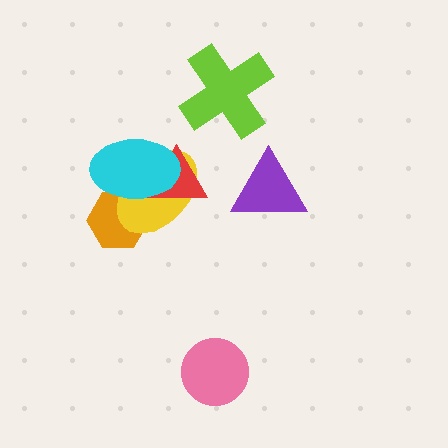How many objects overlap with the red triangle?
2 objects overlap with the red triangle.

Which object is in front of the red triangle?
The cyan ellipse is in front of the red triangle.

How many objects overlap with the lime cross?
0 objects overlap with the lime cross.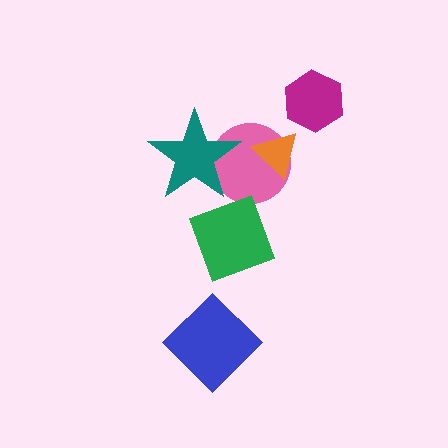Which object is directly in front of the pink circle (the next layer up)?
The teal star is directly in front of the pink circle.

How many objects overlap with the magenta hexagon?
0 objects overlap with the magenta hexagon.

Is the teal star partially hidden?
No, no other shape covers it.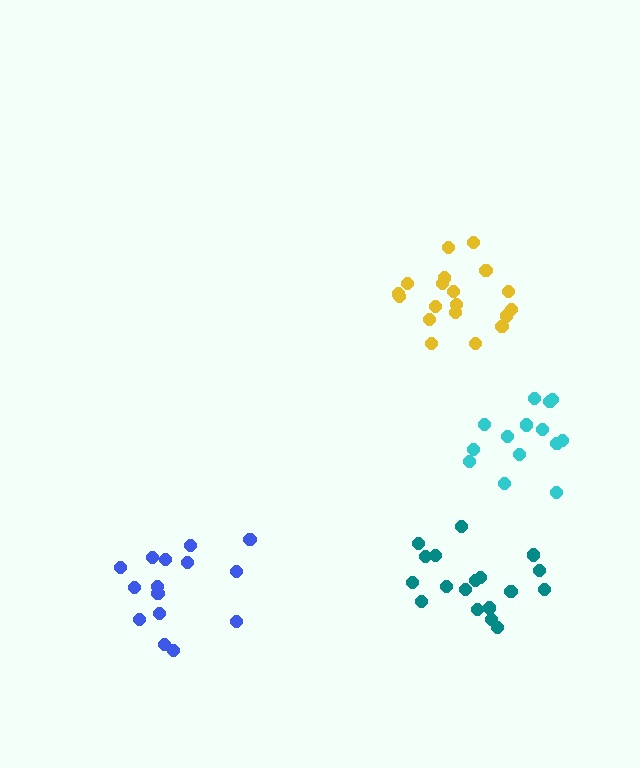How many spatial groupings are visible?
There are 4 spatial groupings.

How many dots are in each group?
Group 1: 19 dots, Group 2: 15 dots, Group 3: 15 dots, Group 4: 18 dots (67 total).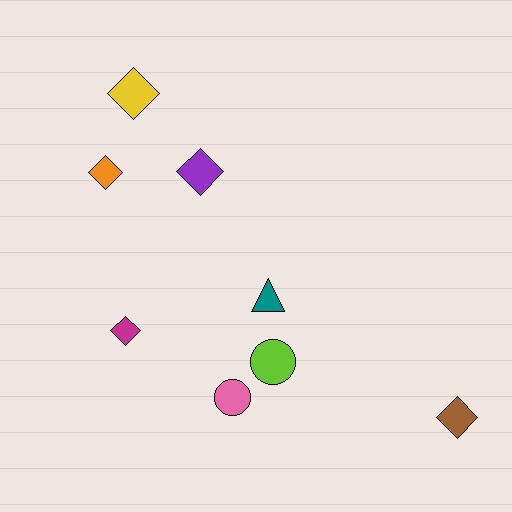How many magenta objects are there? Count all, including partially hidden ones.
There is 1 magenta object.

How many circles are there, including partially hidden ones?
There are 2 circles.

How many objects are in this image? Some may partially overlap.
There are 8 objects.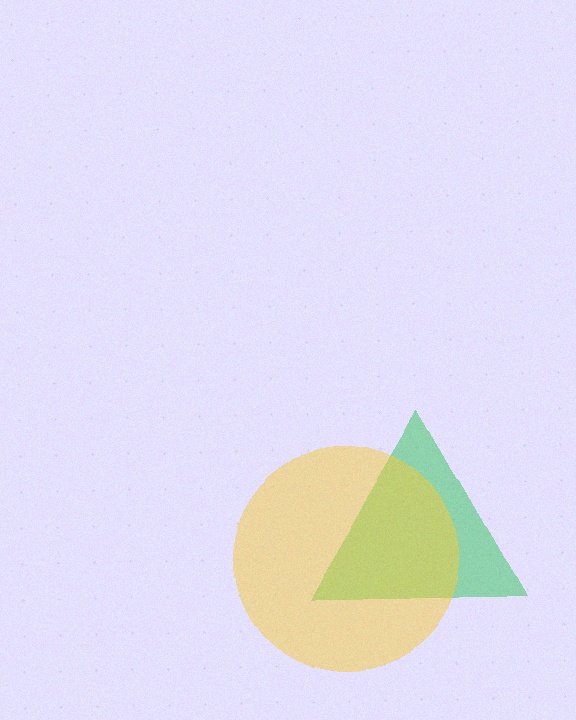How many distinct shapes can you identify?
There are 2 distinct shapes: a green triangle, a yellow circle.